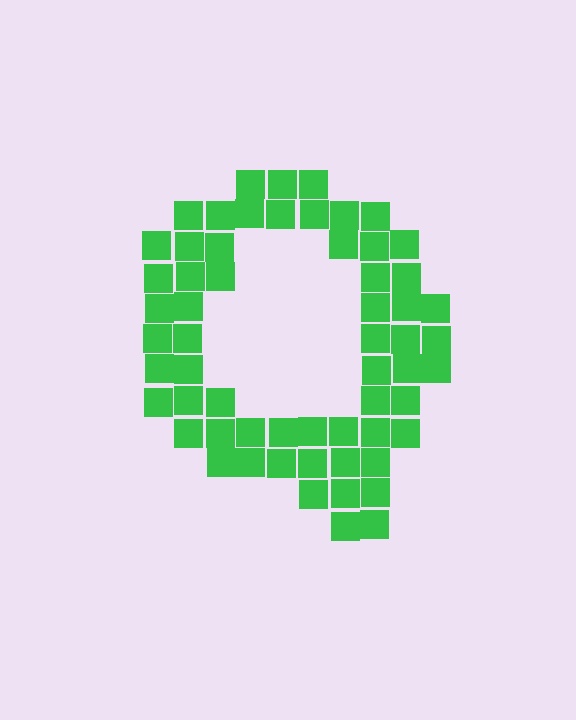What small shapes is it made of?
It is made of small squares.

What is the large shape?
The large shape is the letter Q.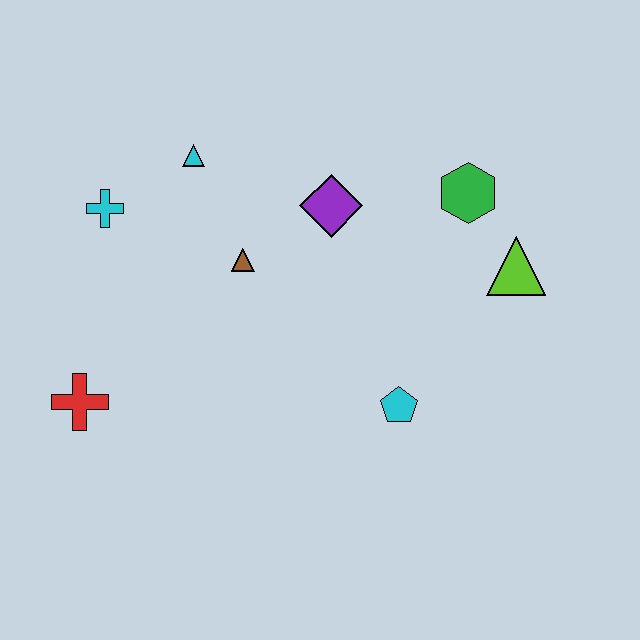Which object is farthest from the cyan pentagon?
The cyan cross is farthest from the cyan pentagon.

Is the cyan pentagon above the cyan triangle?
No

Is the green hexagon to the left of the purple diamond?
No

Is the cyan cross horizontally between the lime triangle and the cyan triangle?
No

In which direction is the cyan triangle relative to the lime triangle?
The cyan triangle is to the left of the lime triangle.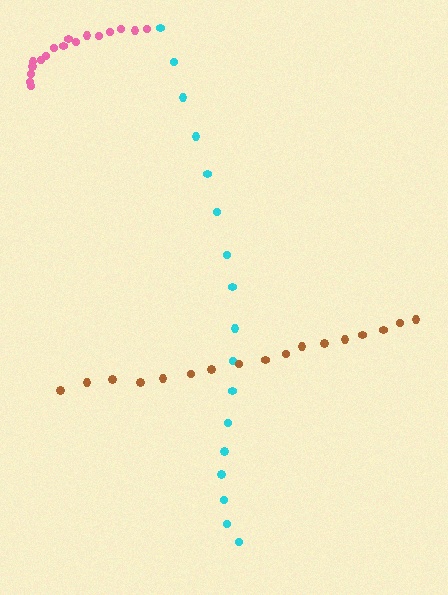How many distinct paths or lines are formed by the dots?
There are 3 distinct paths.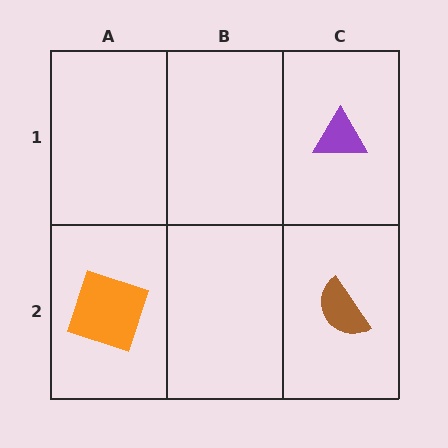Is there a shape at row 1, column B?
No, that cell is empty.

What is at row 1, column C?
A purple triangle.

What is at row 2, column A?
An orange square.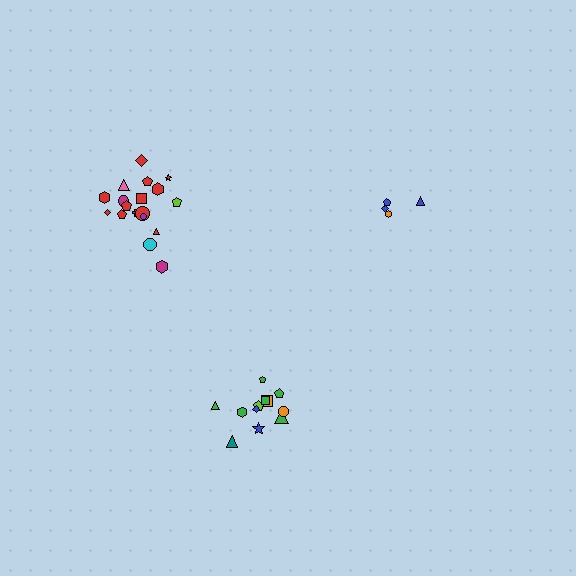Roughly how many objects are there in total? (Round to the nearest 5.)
Roughly 35 objects in total.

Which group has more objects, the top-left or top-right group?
The top-left group.